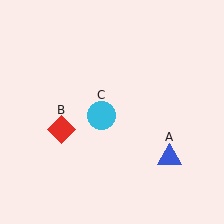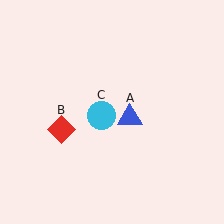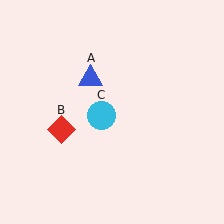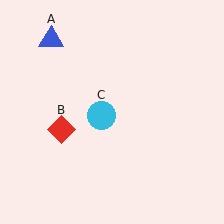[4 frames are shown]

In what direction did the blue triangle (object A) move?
The blue triangle (object A) moved up and to the left.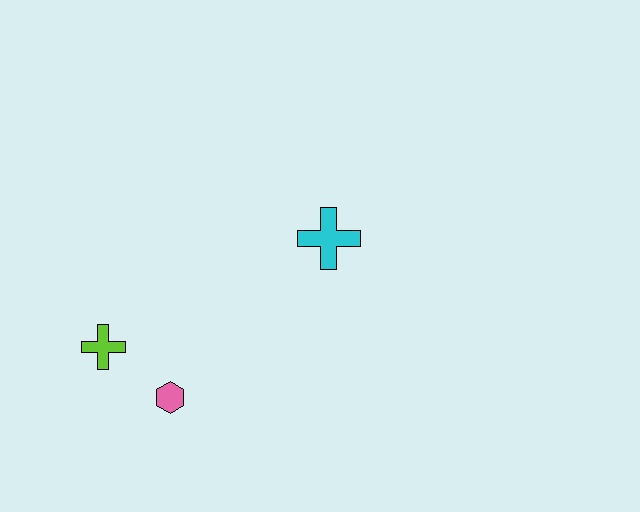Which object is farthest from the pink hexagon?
The cyan cross is farthest from the pink hexagon.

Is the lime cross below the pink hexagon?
No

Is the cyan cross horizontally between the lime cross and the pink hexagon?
No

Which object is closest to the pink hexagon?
The lime cross is closest to the pink hexagon.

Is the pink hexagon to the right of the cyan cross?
No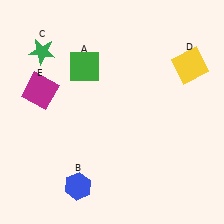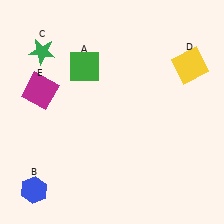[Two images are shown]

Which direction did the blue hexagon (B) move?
The blue hexagon (B) moved left.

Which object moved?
The blue hexagon (B) moved left.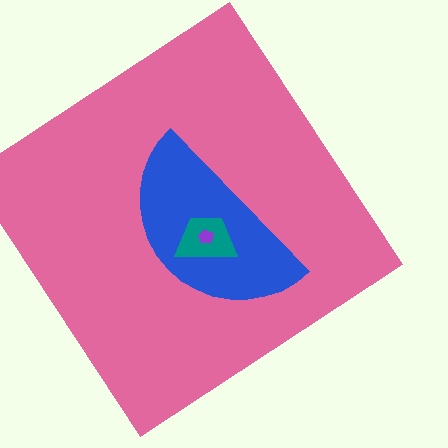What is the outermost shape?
The pink diamond.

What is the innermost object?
The purple pentagon.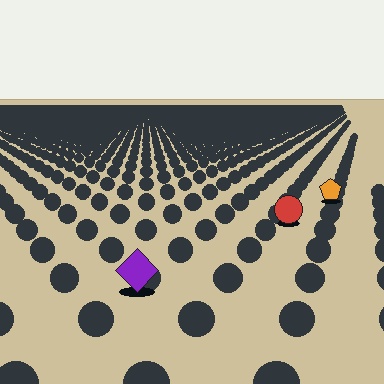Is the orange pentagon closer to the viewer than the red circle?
No. The red circle is closer — you can tell from the texture gradient: the ground texture is coarser near it.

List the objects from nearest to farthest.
From nearest to farthest: the purple diamond, the red circle, the orange pentagon.